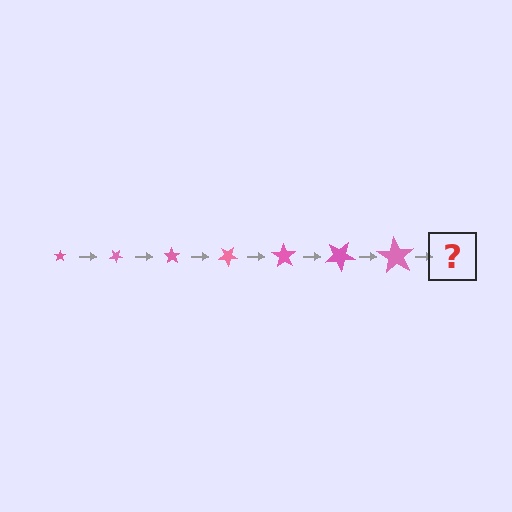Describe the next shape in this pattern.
It should be a star, larger than the previous one and rotated 245 degrees from the start.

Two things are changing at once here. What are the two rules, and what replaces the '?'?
The two rules are that the star grows larger each step and it rotates 35 degrees each step. The '?' should be a star, larger than the previous one and rotated 245 degrees from the start.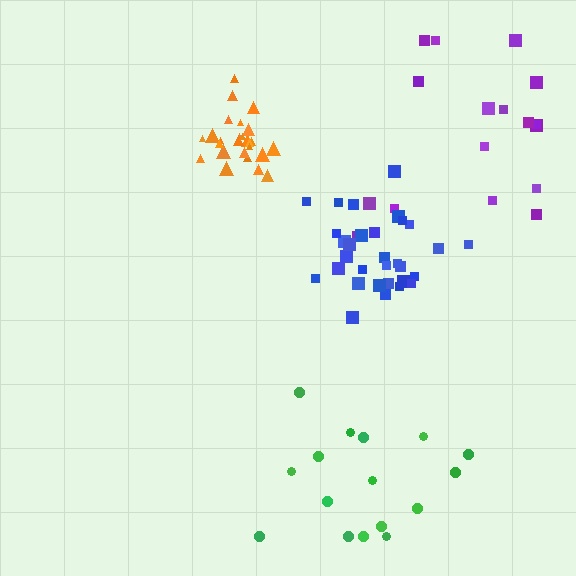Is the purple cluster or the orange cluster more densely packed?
Orange.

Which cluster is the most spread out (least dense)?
Purple.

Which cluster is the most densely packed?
Blue.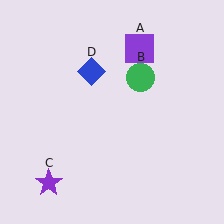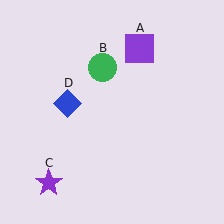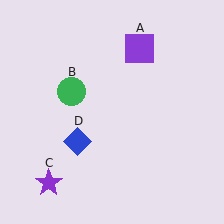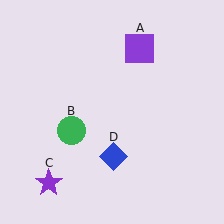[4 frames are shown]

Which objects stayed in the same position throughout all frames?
Purple square (object A) and purple star (object C) remained stationary.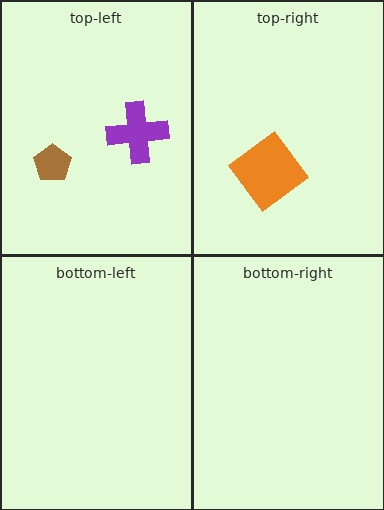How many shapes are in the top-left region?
2.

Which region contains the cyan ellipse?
The top-right region.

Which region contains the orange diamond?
The top-right region.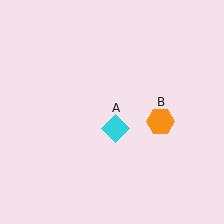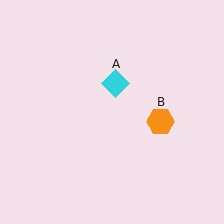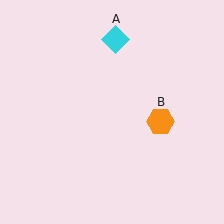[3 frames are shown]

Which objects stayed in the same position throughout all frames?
Orange hexagon (object B) remained stationary.